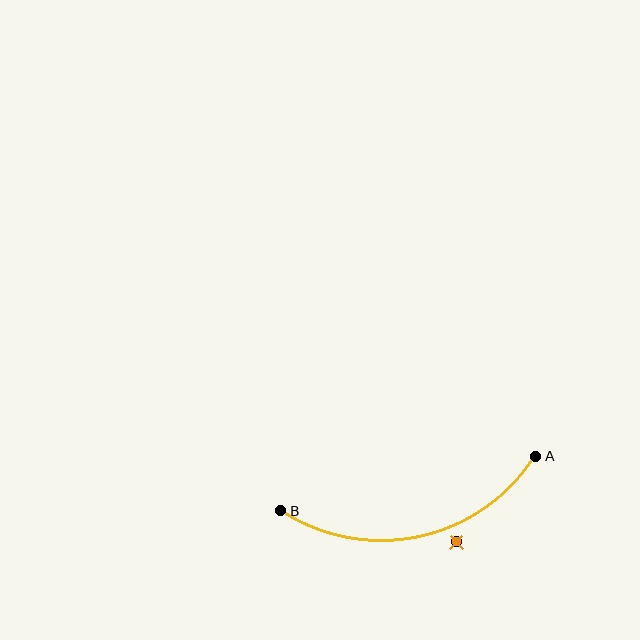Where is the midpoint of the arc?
The arc midpoint is the point on the curve farthest from the straight line joining A and B. It sits below that line.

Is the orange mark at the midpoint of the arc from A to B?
No — the orange mark does not lie on the arc at all. It sits slightly outside the curve.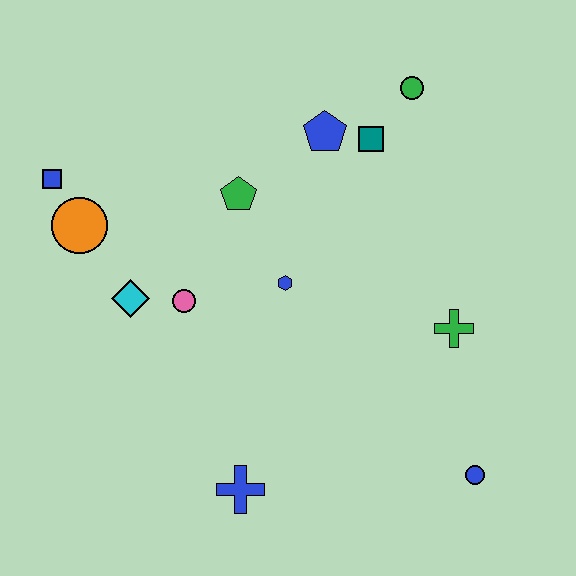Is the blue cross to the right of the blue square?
Yes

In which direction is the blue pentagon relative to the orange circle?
The blue pentagon is to the right of the orange circle.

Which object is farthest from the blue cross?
The green circle is farthest from the blue cross.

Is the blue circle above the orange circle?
No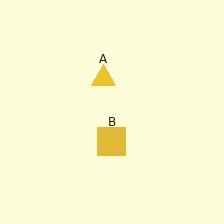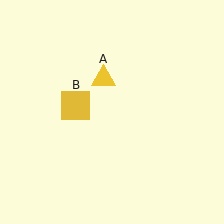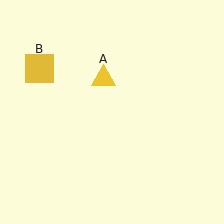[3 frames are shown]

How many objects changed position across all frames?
1 object changed position: yellow square (object B).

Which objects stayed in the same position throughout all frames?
Yellow triangle (object A) remained stationary.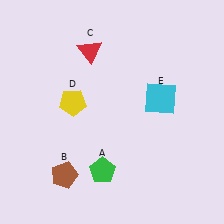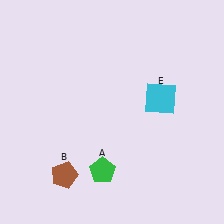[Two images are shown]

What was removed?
The red triangle (C), the yellow pentagon (D) were removed in Image 2.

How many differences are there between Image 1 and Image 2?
There are 2 differences between the two images.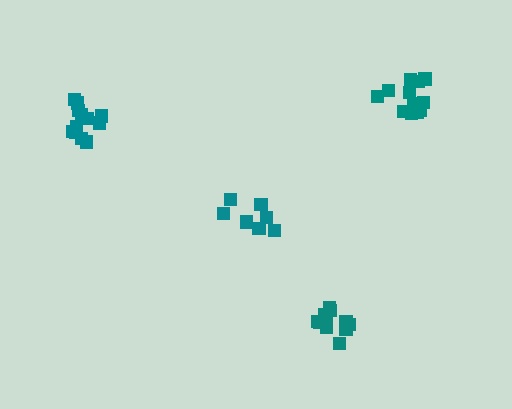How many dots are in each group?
Group 1: 11 dots, Group 2: 12 dots, Group 3: 12 dots, Group 4: 7 dots (42 total).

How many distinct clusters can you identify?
There are 4 distinct clusters.